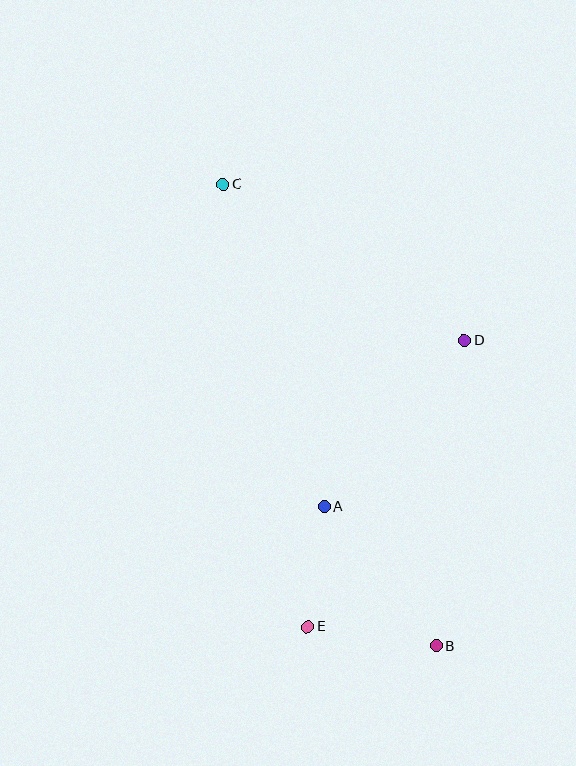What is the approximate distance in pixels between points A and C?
The distance between A and C is approximately 338 pixels.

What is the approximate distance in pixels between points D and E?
The distance between D and E is approximately 326 pixels.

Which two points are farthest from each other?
Points B and C are farthest from each other.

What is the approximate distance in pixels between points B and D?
The distance between B and D is approximately 307 pixels.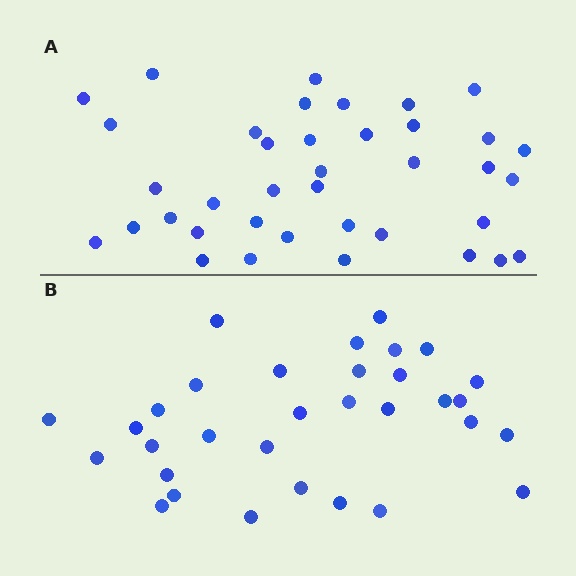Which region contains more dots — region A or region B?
Region A (the top region) has more dots.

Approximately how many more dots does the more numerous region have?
Region A has about 6 more dots than region B.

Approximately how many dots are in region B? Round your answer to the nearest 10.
About 30 dots. (The exact count is 32, which rounds to 30.)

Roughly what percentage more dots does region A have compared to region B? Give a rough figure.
About 20% more.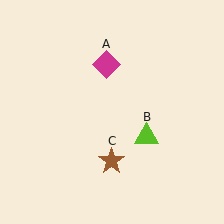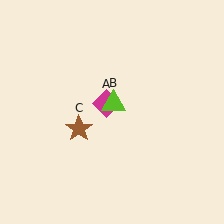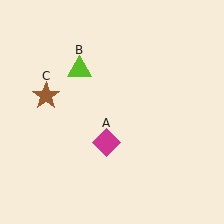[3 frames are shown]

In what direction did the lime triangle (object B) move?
The lime triangle (object B) moved up and to the left.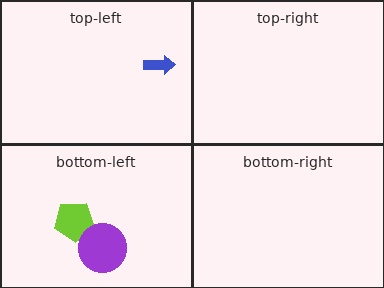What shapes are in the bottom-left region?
The lime pentagon, the purple circle.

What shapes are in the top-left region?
The blue arrow.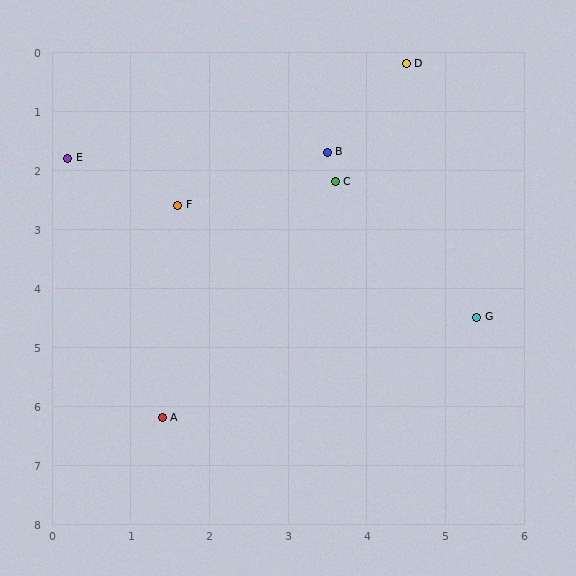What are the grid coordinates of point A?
Point A is at approximately (1.4, 6.2).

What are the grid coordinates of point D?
Point D is at approximately (4.5, 0.2).